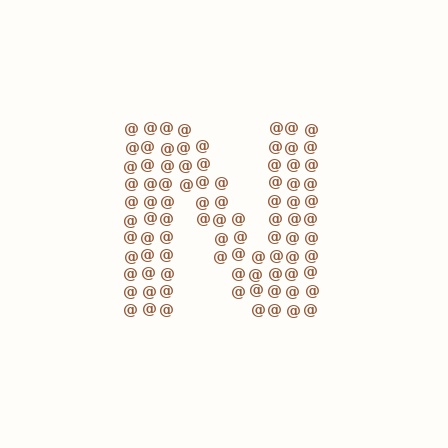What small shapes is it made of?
It is made of small at signs.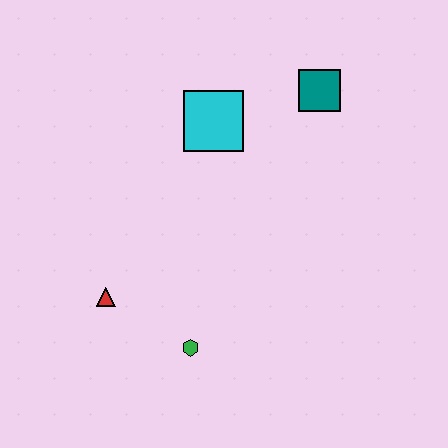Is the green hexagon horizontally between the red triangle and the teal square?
Yes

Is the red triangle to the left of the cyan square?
Yes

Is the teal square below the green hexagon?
No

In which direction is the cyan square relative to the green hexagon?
The cyan square is above the green hexagon.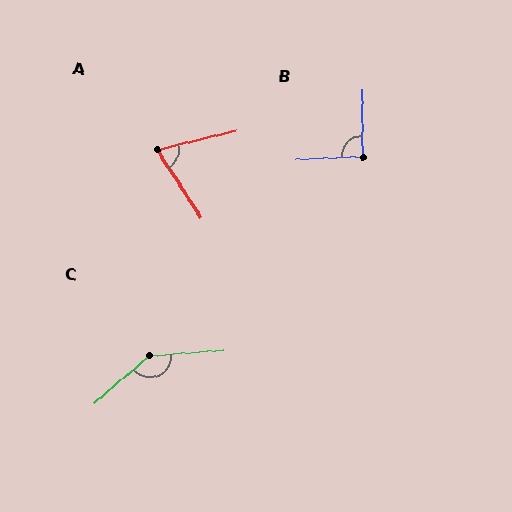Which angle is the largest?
C, at approximately 144 degrees.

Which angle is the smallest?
A, at approximately 71 degrees.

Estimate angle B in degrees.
Approximately 93 degrees.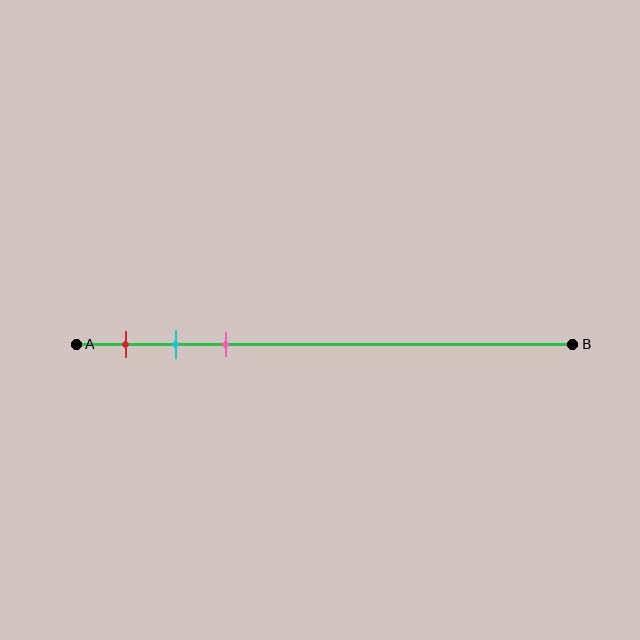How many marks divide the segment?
There are 3 marks dividing the segment.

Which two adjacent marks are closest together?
The cyan and pink marks are the closest adjacent pair.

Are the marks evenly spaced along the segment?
Yes, the marks are approximately evenly spaced.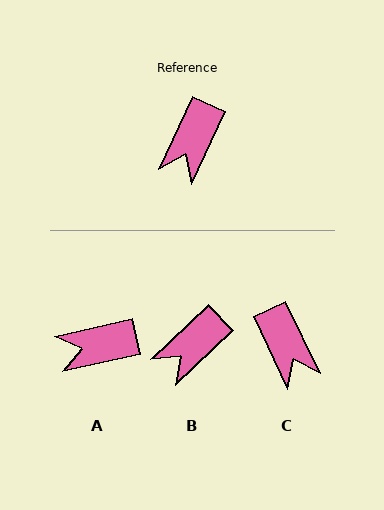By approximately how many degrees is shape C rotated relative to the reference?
Approximately 50 degrees counter-clockwise.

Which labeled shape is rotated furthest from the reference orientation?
A, about 53 degrees away.